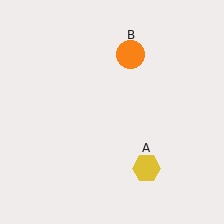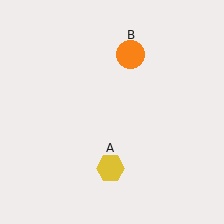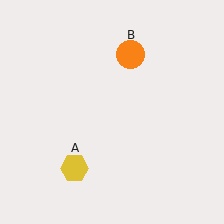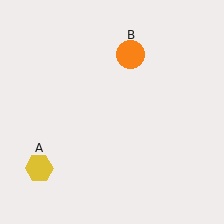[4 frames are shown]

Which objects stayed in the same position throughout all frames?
Orange circle (object B) remained stationary.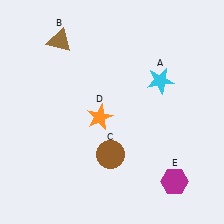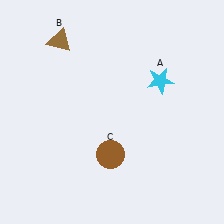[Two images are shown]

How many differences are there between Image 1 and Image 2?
There are 2 differences between the two images.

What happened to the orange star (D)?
The orange star (D) was removed in Image 2. It was in the bottom-left area of Image 1.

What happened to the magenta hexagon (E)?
The magenta hexagon (E) was removed in Image 2. It was in the bottom-right area of Image 1.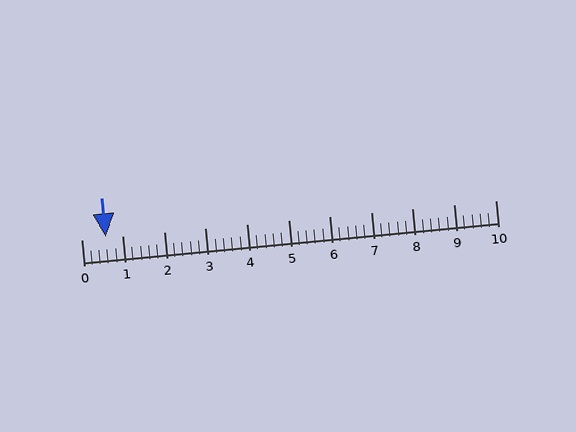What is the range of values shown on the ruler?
The ruler shows values from 0 to 10.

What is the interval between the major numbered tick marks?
The major tick marks are spaced 1 units apart.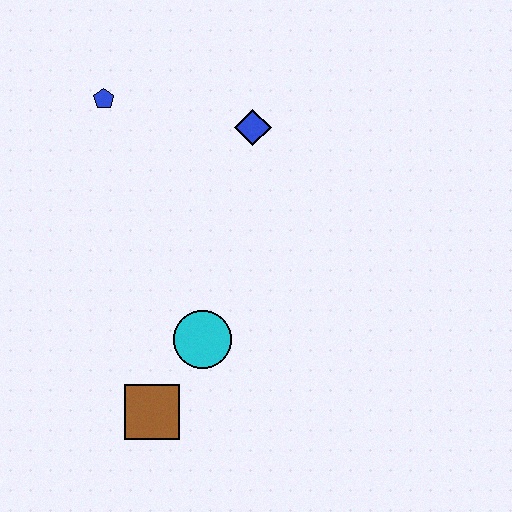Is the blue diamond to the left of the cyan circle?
No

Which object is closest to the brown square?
The cyan circle is closest to the brown square.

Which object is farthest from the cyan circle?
The blue pentagon is farthest from the cyan circle.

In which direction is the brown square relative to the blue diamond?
The brown square is below the blue diamond.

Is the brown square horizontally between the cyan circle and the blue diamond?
No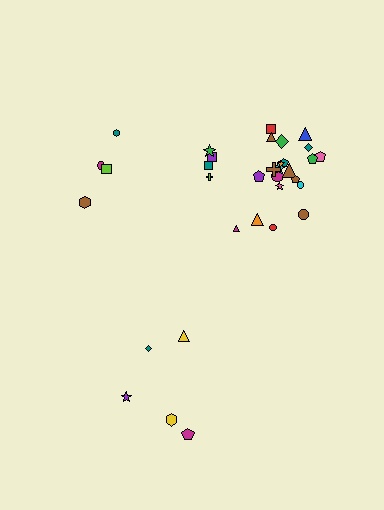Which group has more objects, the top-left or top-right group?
The top-right group.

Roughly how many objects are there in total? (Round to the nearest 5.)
Roughly 35 objects in total.